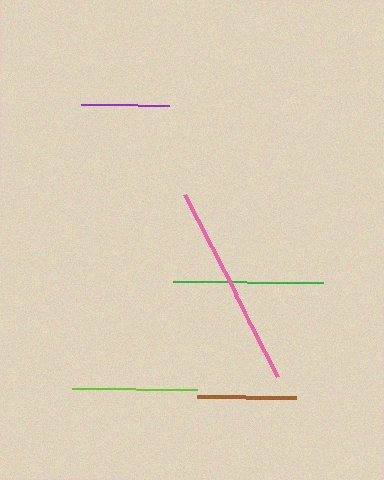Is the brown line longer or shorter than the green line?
The green line is longer than the brown line.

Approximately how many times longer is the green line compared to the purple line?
The green line is approximately 1.7 times the length of the purple line.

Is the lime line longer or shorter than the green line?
The green line is longer than the lime line.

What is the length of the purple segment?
The purple segment is approximately 88 pixels long.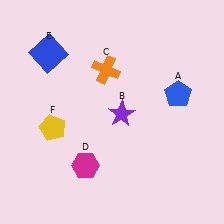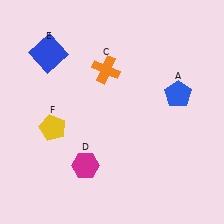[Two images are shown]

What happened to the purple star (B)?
The purple star (B) was removed in Image 2. It was in the bottom-right area of Image 1.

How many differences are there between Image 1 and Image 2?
There is 1 difference between the two images.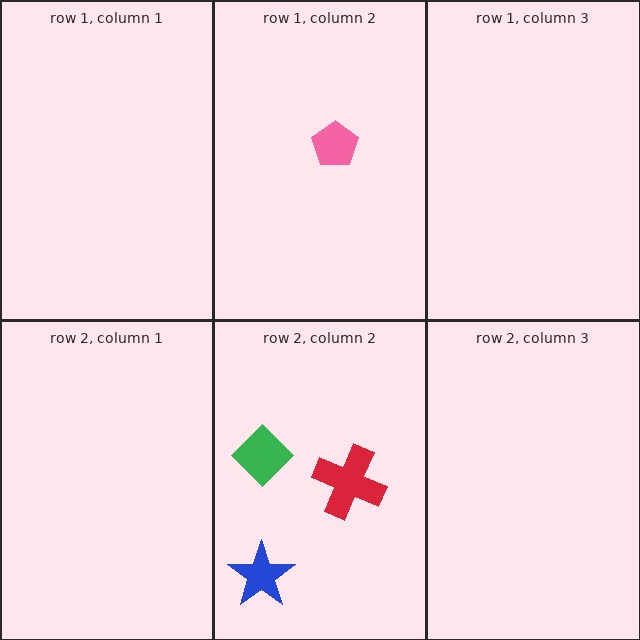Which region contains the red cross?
The row 2, column 2 region.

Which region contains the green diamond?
The row 2, column 2 region.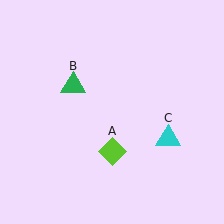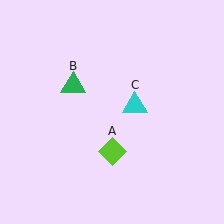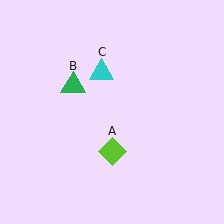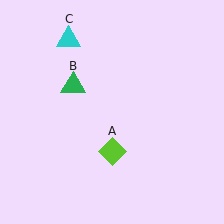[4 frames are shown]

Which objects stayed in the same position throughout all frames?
Lime diamond (object A) and green triangle (object B) remained stationary.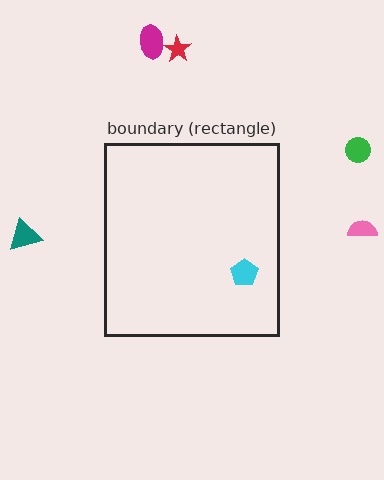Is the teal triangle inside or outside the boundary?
Outside.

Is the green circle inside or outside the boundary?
Outside.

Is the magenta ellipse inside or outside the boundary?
Outside.